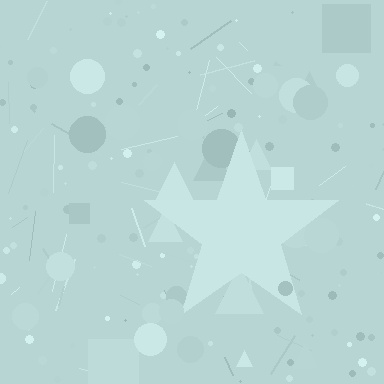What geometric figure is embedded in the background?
A star is embedded in the background.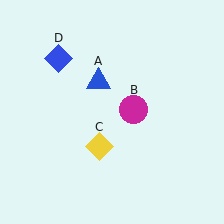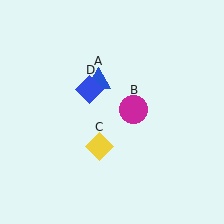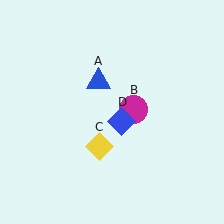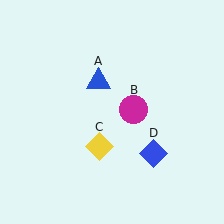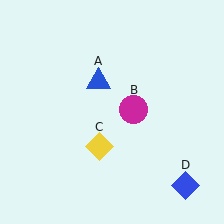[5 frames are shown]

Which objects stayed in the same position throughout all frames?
Blue triangle (object A) and magenta circle (object B) and yellow diamond (object C) remained stationary.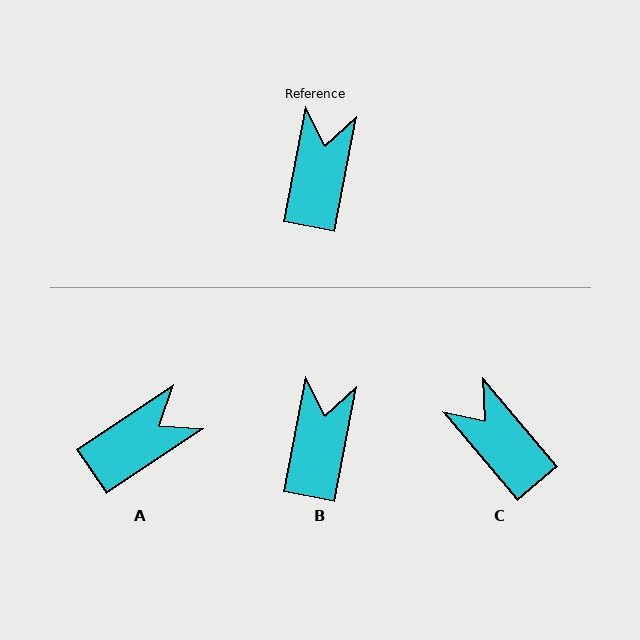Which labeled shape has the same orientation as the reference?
B.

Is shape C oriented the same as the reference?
No, it is off by about 51 degrees.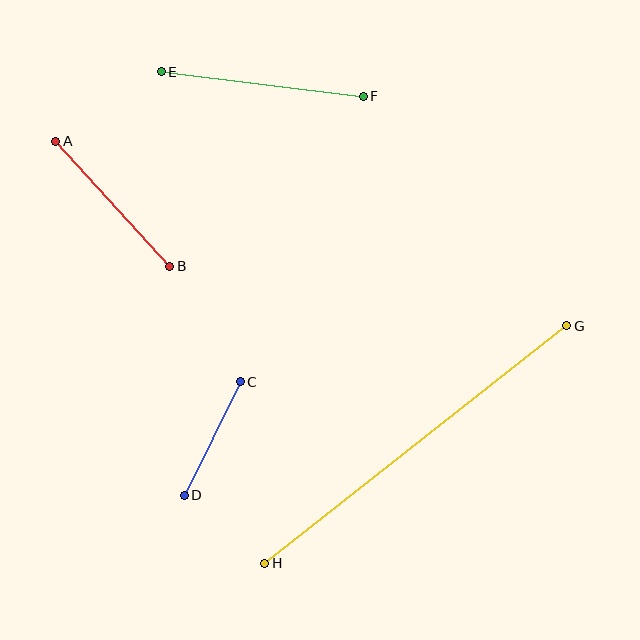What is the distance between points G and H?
The distance is approximately 384 pixels.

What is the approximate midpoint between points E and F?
The midpoint is at approximately (262, 84) pixels.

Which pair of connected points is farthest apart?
Points G and H are farthest apart.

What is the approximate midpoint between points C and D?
The midpoint is at approximately (212, 438) pixels.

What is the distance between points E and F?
The distance is approximately 203 pixels.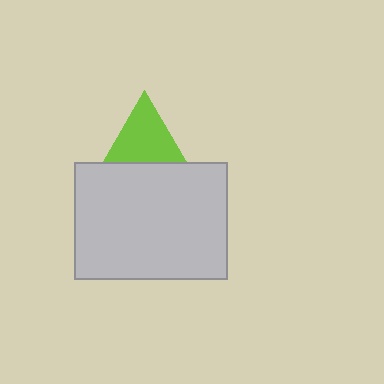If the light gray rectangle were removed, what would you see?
You would see the complete lime triangle.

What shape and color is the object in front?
The object in front is a light gray rectangle.